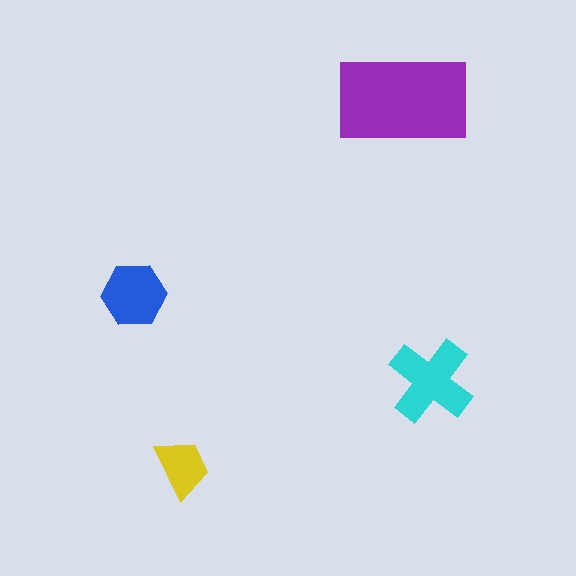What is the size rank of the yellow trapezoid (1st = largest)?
4th.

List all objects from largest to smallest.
The purple rectangle, the cyan cross, the blue hexagon, the yellow trapezoid.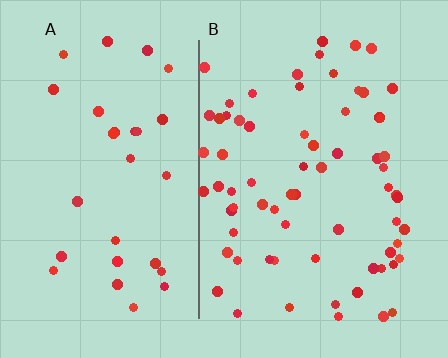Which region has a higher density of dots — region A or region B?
B (the right).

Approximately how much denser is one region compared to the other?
Approximately 2.2× — region B over region A.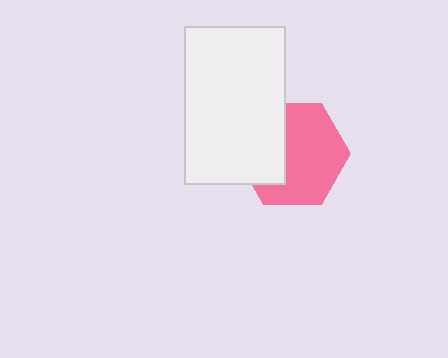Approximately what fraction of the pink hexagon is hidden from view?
Roughly 36% of the pink hexagon is hidden behind the white rectangle.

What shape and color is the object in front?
The object in front is a white rectangle.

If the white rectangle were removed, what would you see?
You would see the complete pink hexagon.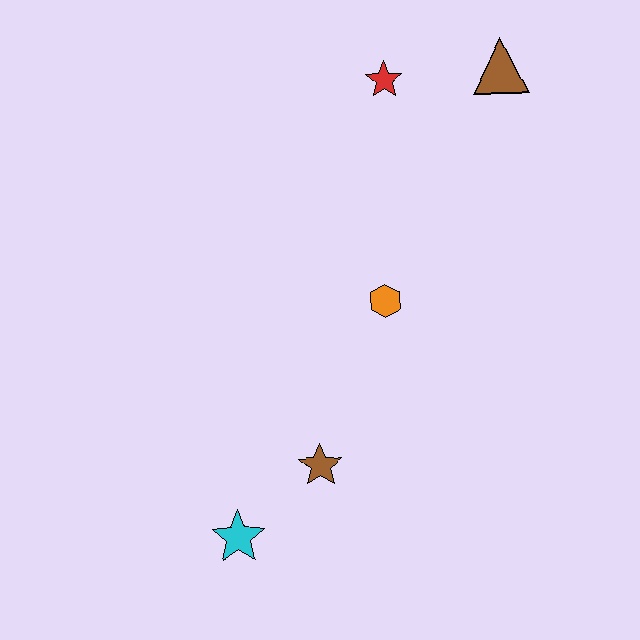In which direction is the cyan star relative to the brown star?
The cyan star is to the left of the brown star.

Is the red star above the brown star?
Yes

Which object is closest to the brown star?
The cyan star is closest to the brown star.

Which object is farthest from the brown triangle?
The cyan star is farthest from the brown triangle.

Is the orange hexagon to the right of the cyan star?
Yes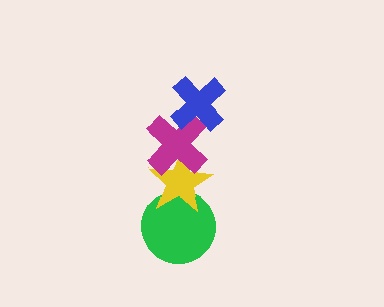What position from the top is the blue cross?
The blue cross is 1st from the top.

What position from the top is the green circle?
The green circle is 4th from the top.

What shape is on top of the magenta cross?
The blue cross is on top of the magenta cross.